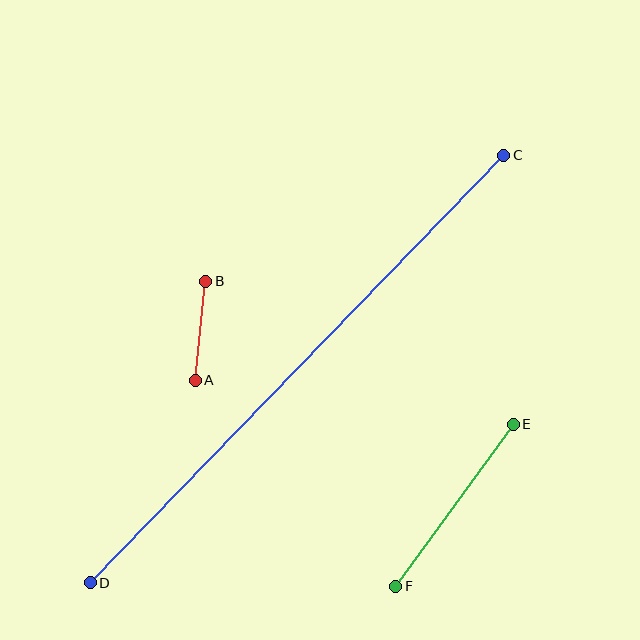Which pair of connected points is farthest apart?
Points C and D are farthest apart.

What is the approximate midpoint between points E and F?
The midpoint is at approximately (454, 505) pixels.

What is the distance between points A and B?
The distance is approximately 100 pixels.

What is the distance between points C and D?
The distance is approximately 595 pixels.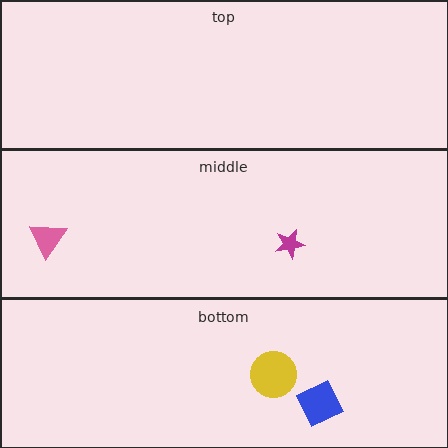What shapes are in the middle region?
The pink triangle, the magenta star.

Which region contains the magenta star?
The middle region.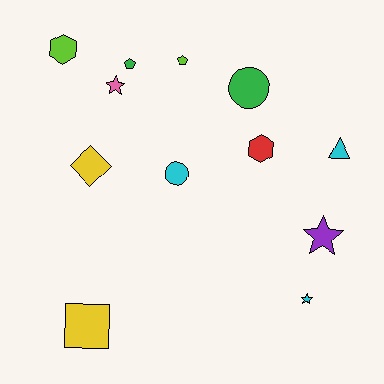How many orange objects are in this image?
There are no orange objects.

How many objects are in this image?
There are 12 objects.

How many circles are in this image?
There are 2 circles.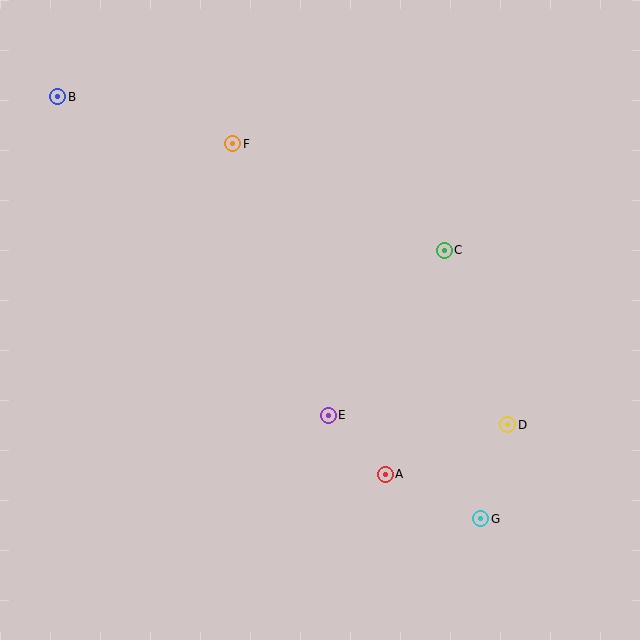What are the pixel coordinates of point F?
Point F is at (233, 144).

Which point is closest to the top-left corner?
Point B is closest to the top-left corner.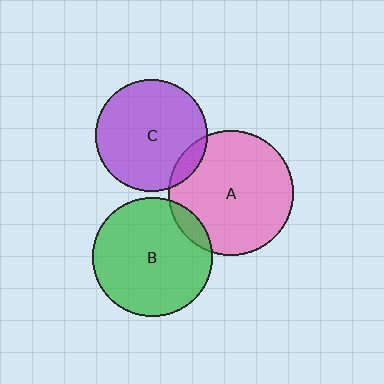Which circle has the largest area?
Circle A (pink).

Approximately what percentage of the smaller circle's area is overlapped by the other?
Approximately 10%.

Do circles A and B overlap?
Yes.